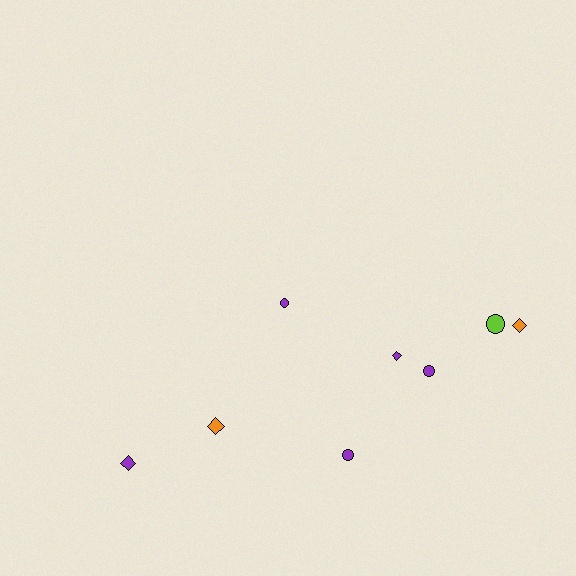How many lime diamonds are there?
There are no lime diamonds.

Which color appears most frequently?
Purple, with 5 objects.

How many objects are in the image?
There are 8 objects.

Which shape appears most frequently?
Diamond, with 4 objects.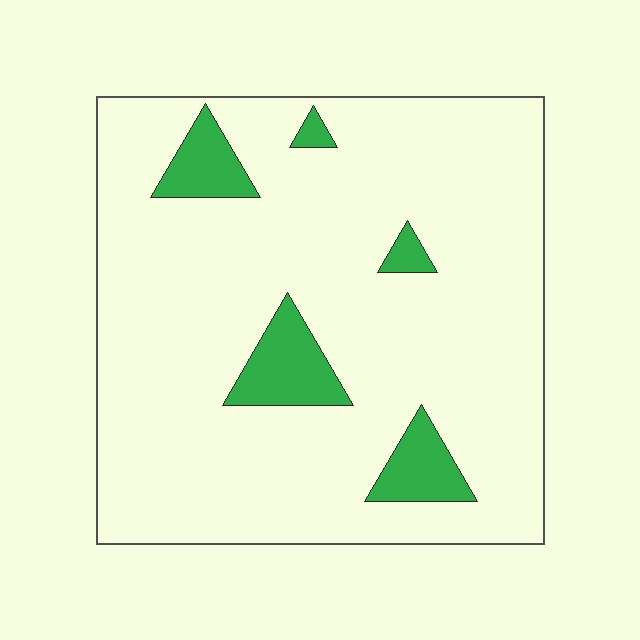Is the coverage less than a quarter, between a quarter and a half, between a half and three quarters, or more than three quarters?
Less than a quarter.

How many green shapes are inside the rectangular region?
5.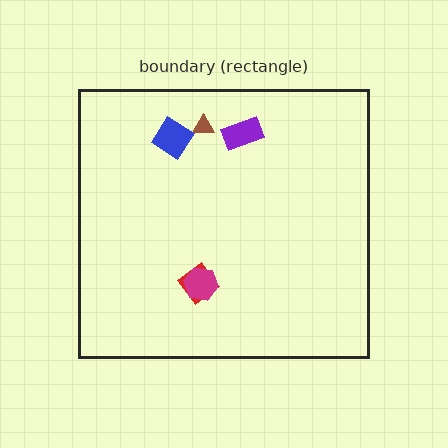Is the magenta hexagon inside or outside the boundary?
Inside.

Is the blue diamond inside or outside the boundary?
Inside.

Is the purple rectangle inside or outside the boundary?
Inside.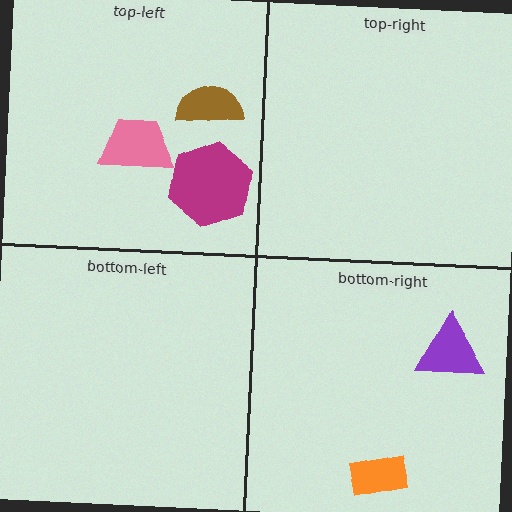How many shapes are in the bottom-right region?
2.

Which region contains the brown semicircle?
The top-left region.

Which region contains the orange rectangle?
The bottom-right region.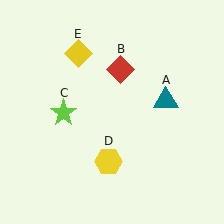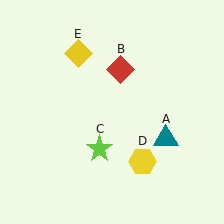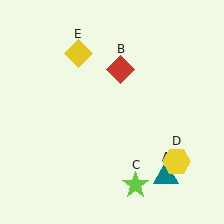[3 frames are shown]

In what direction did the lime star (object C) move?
The lime star (object C) moved down and to the right.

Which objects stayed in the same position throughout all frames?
Red diamond (object B) and yellow diamond (object E) remained stationary.